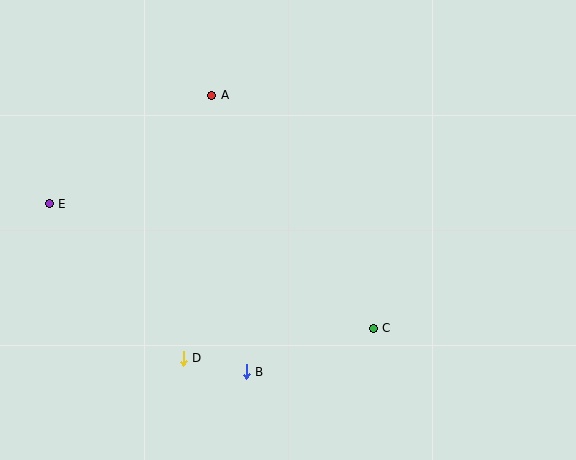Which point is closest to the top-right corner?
Point A is closest to the top-right corner.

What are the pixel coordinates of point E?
Point E is at (49, 204).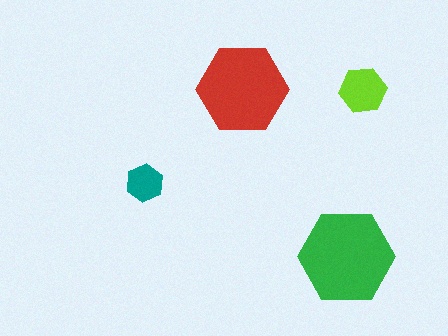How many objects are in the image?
There are 4 objects in the image.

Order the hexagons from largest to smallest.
the green one, the red one, the lime one, the teal one.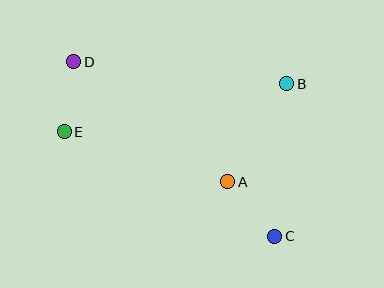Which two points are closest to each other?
Points D and E are closest to each other.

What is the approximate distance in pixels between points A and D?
The distance between A and D is approximately 195 pixels.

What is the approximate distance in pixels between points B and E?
The distance between B and E is approximately 228 pixels.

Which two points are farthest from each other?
Points C and D are farthest from each other.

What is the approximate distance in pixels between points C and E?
The distance between C and E is approximately 235 pixels.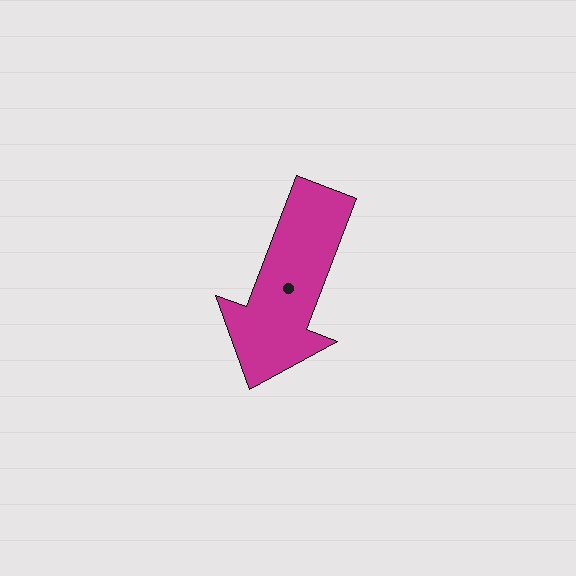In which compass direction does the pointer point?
South.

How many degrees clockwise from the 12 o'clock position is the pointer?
Approximately 201 degrees.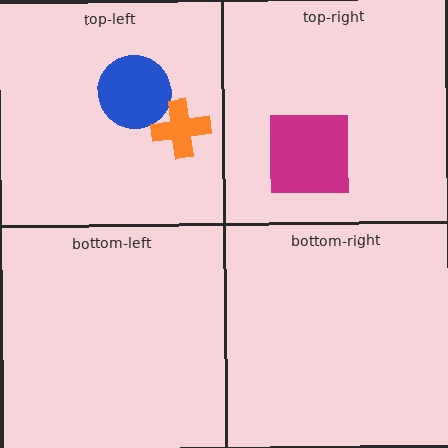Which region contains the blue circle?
The top-left region.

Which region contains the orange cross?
The top-left region.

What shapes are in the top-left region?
The blue circle, the orange cross.